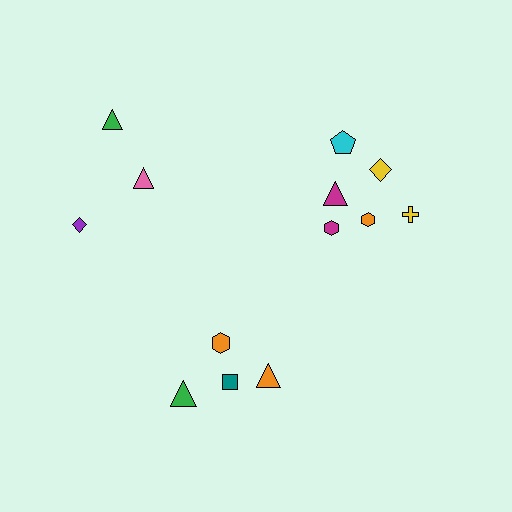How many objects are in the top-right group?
There are 6 objects.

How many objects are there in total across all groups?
There are 13 objects.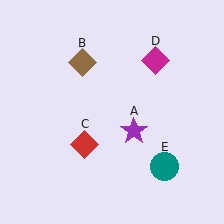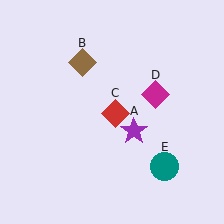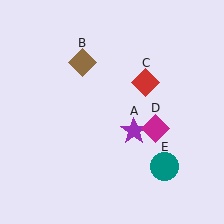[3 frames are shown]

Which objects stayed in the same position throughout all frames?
Purple star (object A) and brown diamond (object B) and teal circle (object E) remained stationary.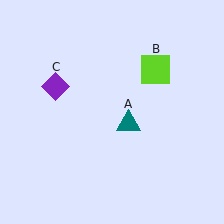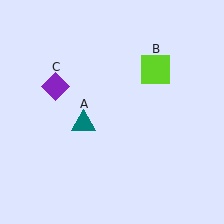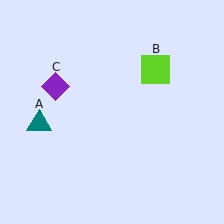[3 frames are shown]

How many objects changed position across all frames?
1 object changed position: teal triangle (object A).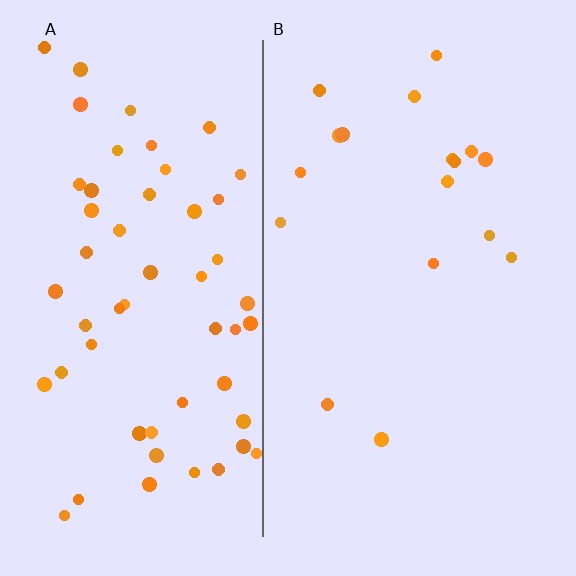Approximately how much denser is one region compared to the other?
Approximately 3.2× — region A over region B.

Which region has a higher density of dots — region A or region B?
A (the left).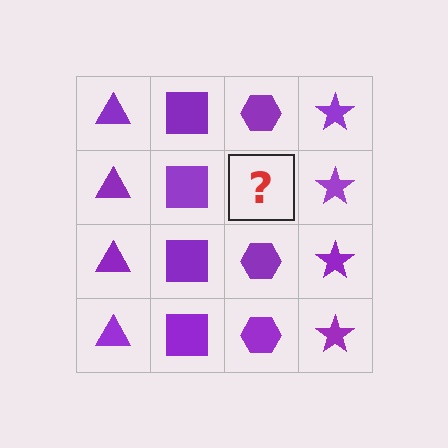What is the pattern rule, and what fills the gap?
The rule is that each column has a consistent shape. The gap should be filled with a purple hexagon.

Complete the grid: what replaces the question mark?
The question mark should be replaced with a purple hexagon.